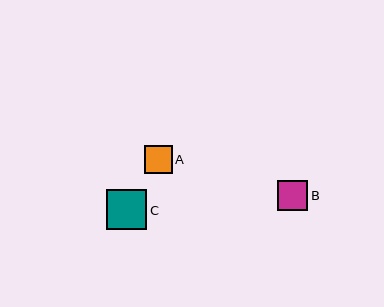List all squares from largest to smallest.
From largest to smallest: C, B, A.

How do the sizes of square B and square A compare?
Square B and square A are approximately the same size.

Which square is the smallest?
Square A is the smallest with a size of approximately 28 pixels.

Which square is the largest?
Square C is the largest with a size of approximately 40 pixels.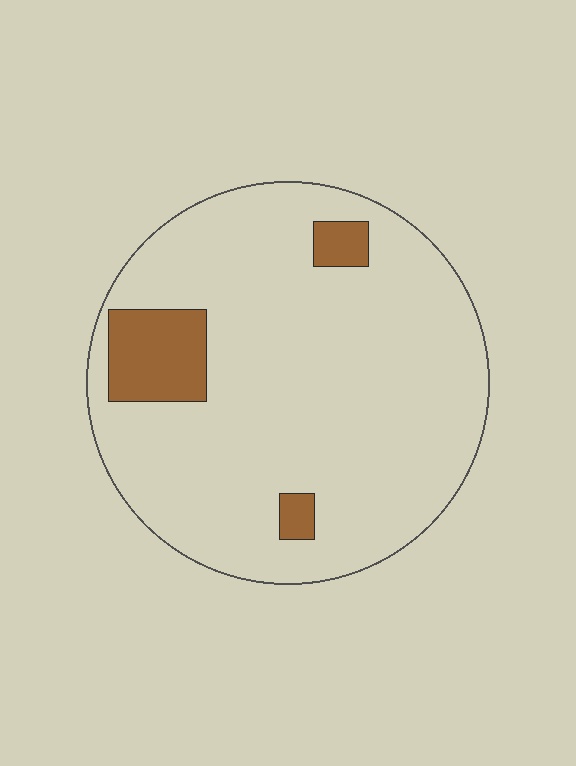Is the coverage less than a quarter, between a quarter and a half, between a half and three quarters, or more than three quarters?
Less than a quarter.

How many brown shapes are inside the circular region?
3.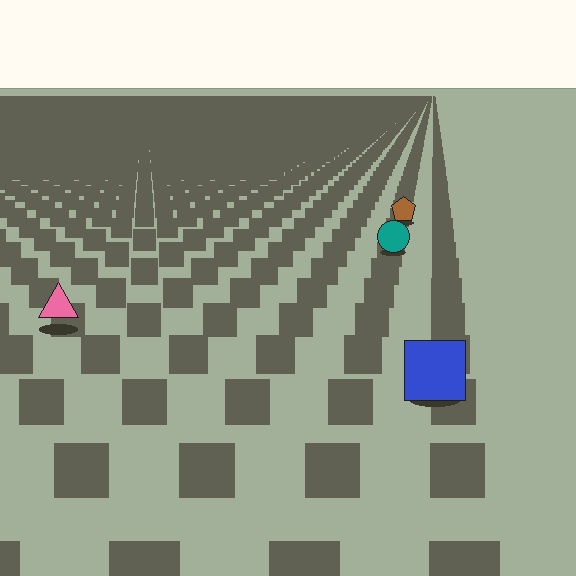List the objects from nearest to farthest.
From nearest to farthest: the blue square, the pink triangle, the teal circle, the brown pentagon.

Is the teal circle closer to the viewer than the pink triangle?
No. The pink triangle is closer — you can tell from the texture gradient: the ground texture is coarser near it.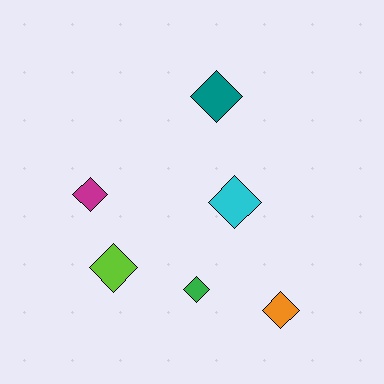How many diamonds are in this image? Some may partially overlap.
There are 6 diamonds.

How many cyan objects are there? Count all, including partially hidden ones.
There is 1 cyan object.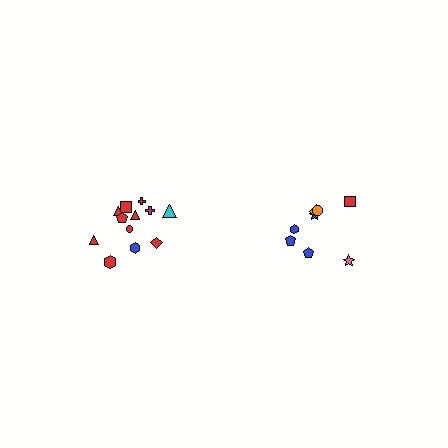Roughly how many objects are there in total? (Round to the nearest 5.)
Roughly 20 objects in total.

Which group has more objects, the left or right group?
The left group.